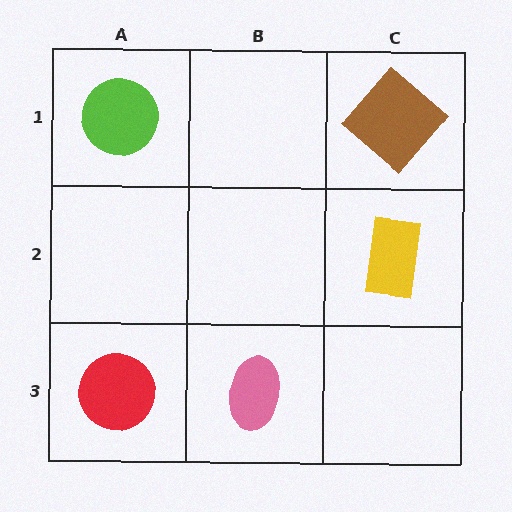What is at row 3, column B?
A pink ellipse.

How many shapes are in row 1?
2 shapes.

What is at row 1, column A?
A lime circle.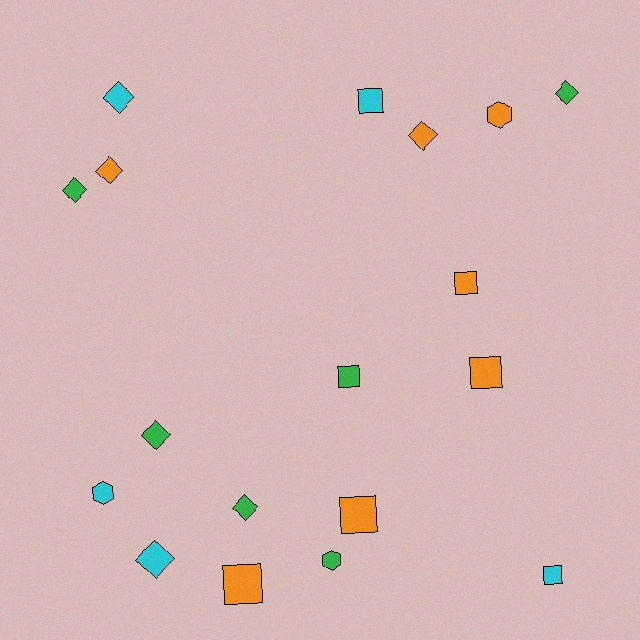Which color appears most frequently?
Orange, with 7 objects.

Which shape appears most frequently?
Diamond, with 8 objects.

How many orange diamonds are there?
There are 2 orange diamonds.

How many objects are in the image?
There are 18 objects.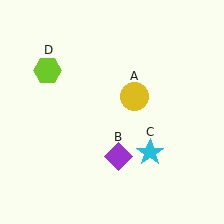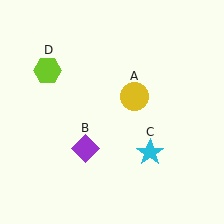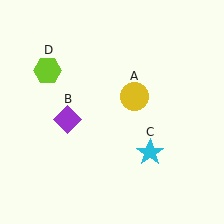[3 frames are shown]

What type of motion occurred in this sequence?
The purple diamond (object B) rotated clockwise around the center of the scene.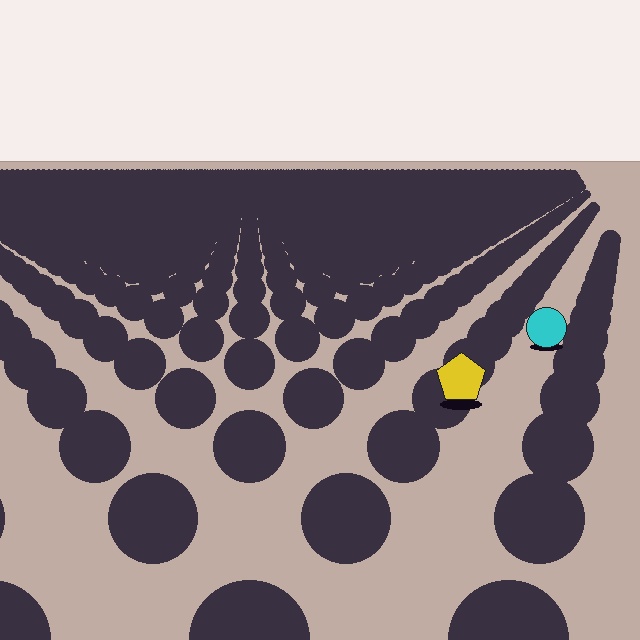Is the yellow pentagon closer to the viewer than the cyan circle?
Yes. The yellow pentagon is closer — you can tell from the texture gradient: the ground texture is coarser near it.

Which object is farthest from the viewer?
The cyan circle is farthest from the viewer. It appears smaller and the ground texture around it is denser.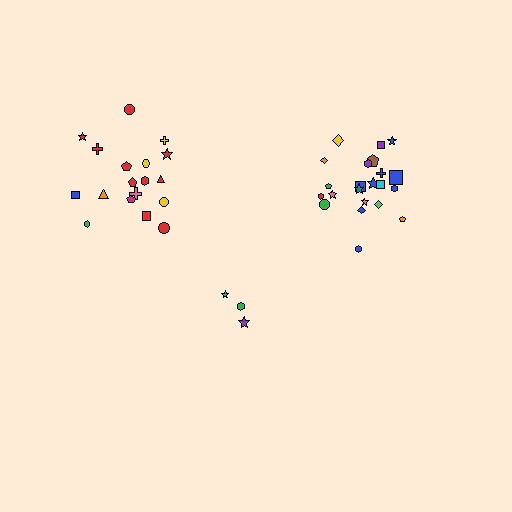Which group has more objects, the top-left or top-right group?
The top-right group.